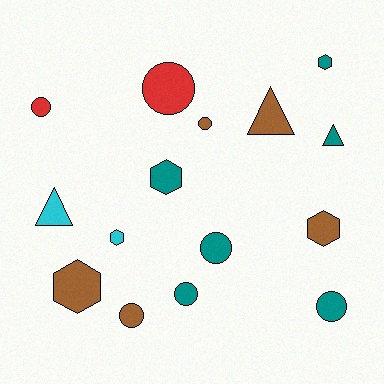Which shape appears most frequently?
Circle, with 7 objects.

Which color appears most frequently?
Teal, with 6 objects.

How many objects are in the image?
There are 15 objects.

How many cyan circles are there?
There are no cyan circles.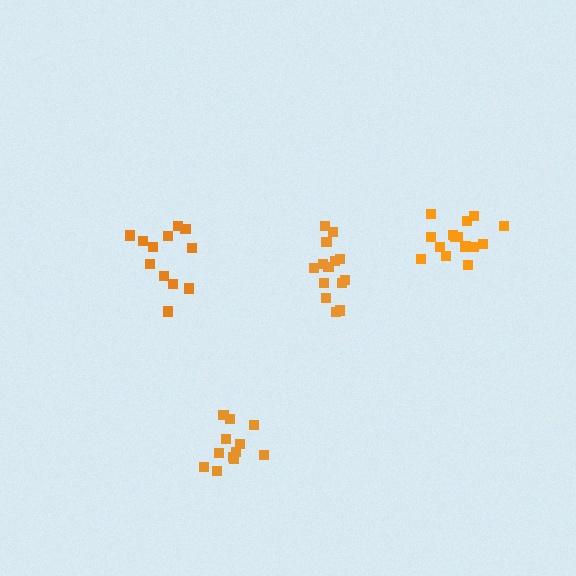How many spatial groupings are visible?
There are 4 spatial groupings.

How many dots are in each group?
Group 1: 15 dots, Group 2: 12 dots, Group 3: 12 dots, Group 4: 14 dots (53 total).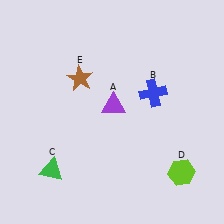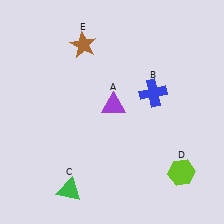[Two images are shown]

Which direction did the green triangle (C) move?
The green triangle (C) moved down.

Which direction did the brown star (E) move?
The brown star (E) moved up.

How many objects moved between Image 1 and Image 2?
2 objects moved between the two images.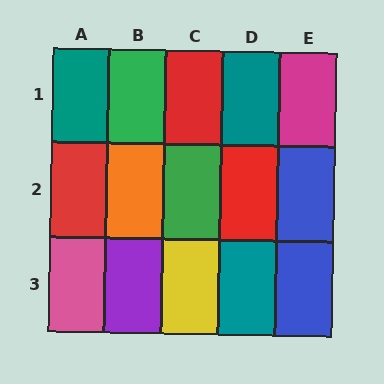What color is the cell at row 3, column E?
Blue.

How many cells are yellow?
1 cell is yellow.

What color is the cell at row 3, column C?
Yellow.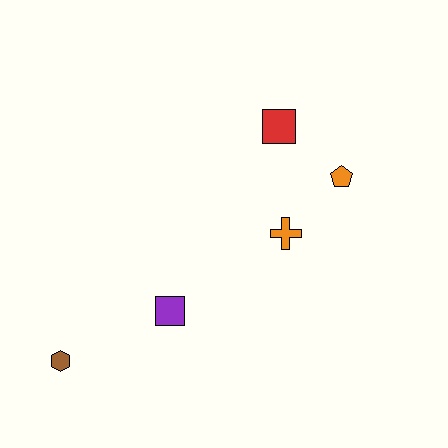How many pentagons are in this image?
There is 1 pentagon.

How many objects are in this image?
There are 5 objects.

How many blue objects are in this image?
There are no blue objects.